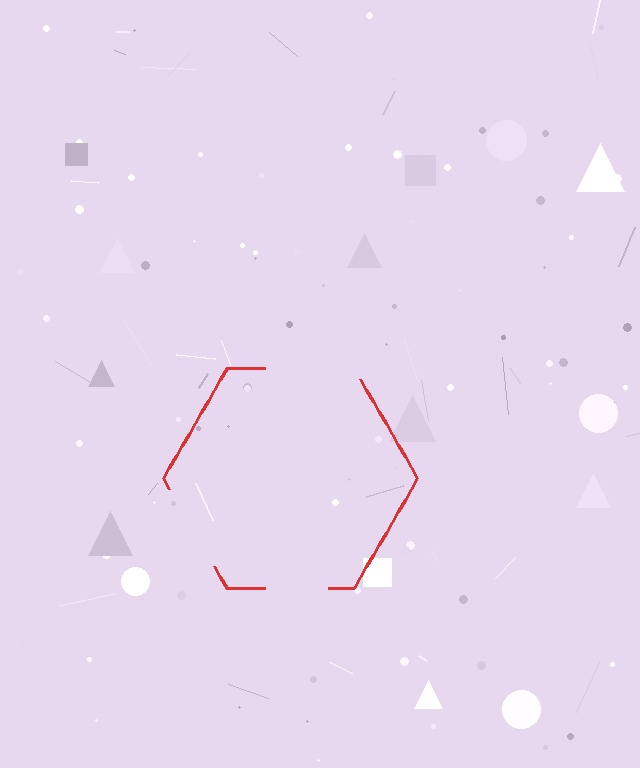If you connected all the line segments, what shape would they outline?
They would outline a hexagon.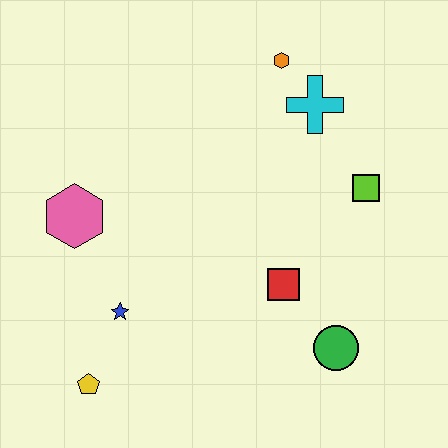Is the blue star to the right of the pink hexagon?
Yes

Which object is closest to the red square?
The green circle is closest to the red square.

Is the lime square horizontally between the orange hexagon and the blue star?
No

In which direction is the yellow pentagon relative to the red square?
The yellow pentagon is to the left of the red square.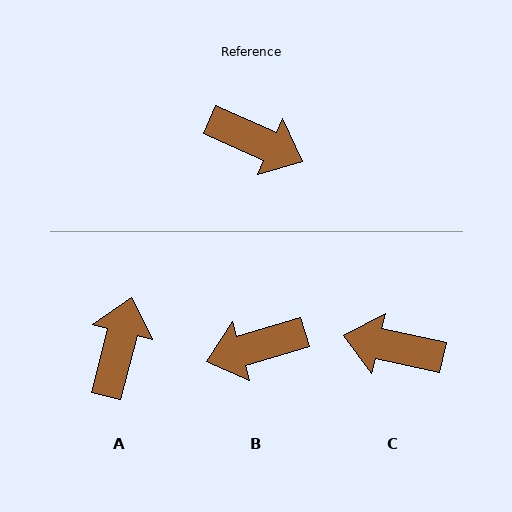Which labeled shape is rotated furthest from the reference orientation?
C, about 168 degrees away.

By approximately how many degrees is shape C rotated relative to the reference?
Approximately 168 degrees clockwise.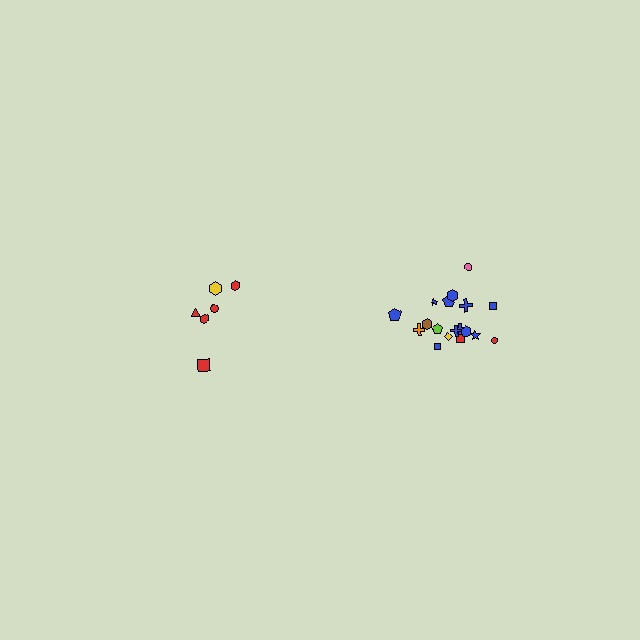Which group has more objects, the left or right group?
The right group.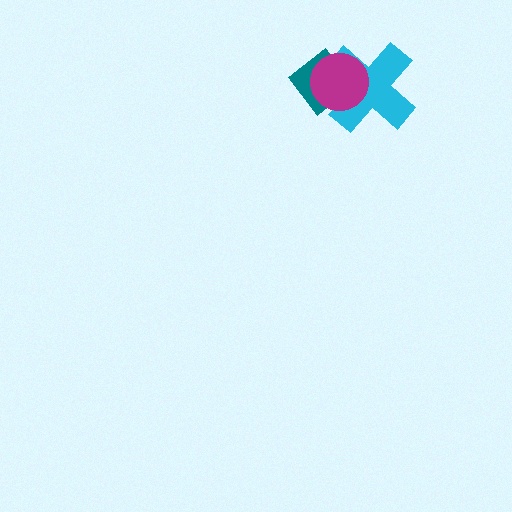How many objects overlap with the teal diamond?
2 objects overlap with the teal diamond.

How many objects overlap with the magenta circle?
2 objects overlap with the magenta circle.